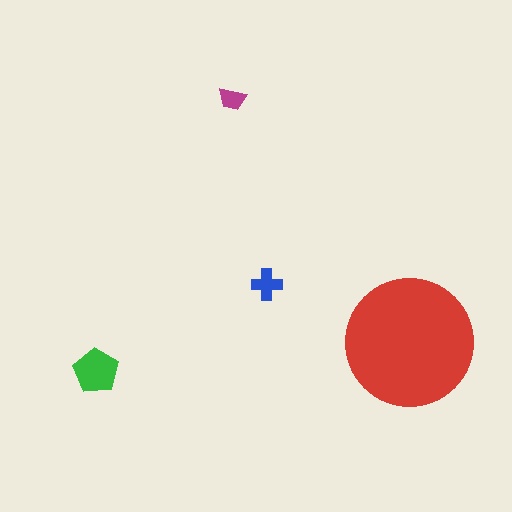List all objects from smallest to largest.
The magenta trapezoid, the blue cross, the green pentagon, the red circle.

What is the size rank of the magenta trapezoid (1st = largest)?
4th.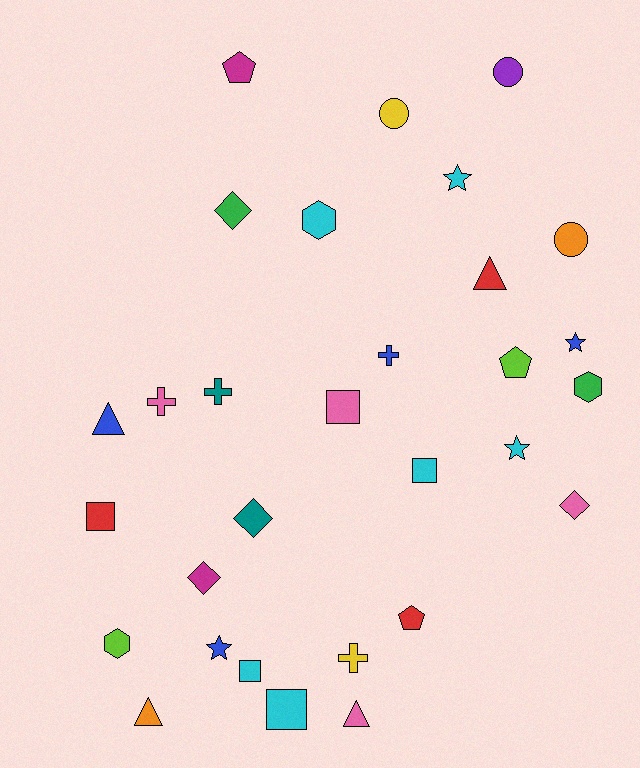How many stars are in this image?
There are 4 stars.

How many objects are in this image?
There are 30 objects.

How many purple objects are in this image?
There is 1 purple object.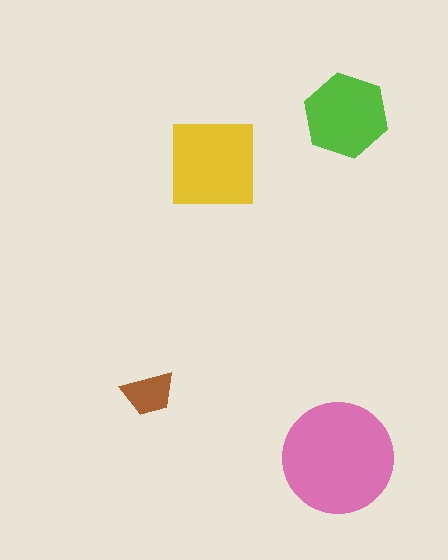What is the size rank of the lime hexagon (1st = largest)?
3rd.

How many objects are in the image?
There are 4 objects in the image.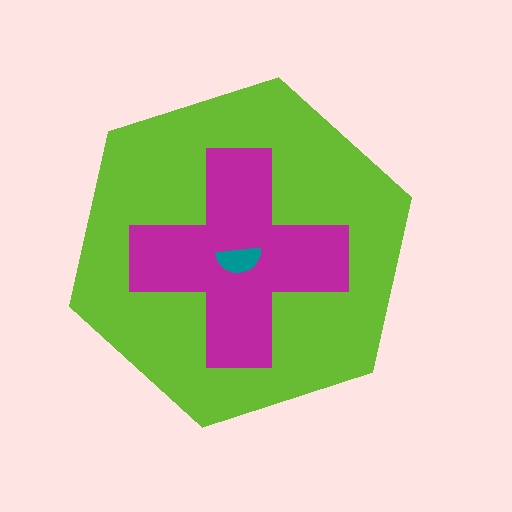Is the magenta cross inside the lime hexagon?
Yes.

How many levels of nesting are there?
3.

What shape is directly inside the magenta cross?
The teal semicircle.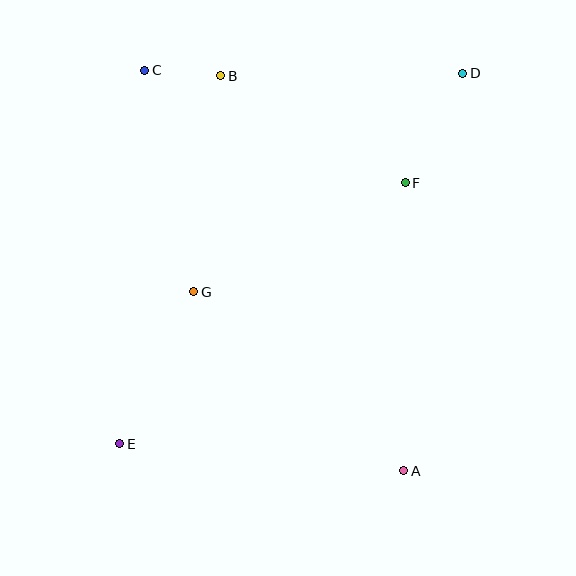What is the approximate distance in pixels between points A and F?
The distance between A and F is approximately 288 pixels.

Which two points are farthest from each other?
Points D and E are farthest from each other.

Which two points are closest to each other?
Points B and C are closest to each other.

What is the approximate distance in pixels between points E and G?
The distance between E and G is approximately 169 pixels.